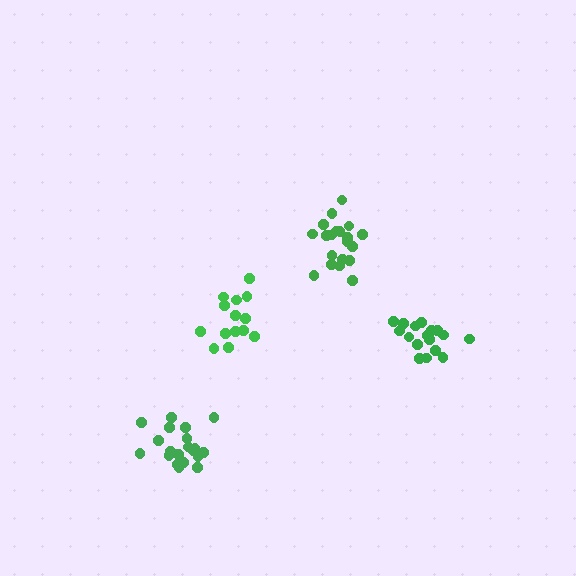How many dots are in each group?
Group 1: 20 dots, Group 2: 17 dots, Group 3: 14 dots, Group 4: 20 dots (71 total).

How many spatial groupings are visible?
There are 4 spatial groupings.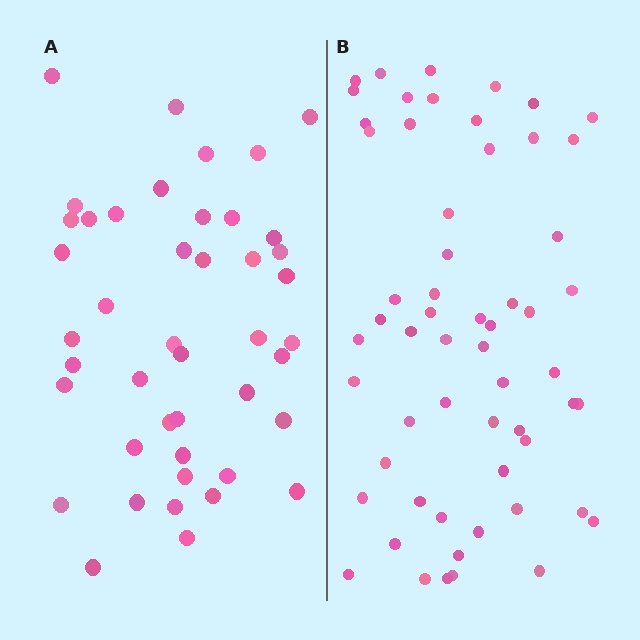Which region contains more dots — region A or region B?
Region B (the right region) has more dots.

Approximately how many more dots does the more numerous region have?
Region B has approximately 15 more dots than region A.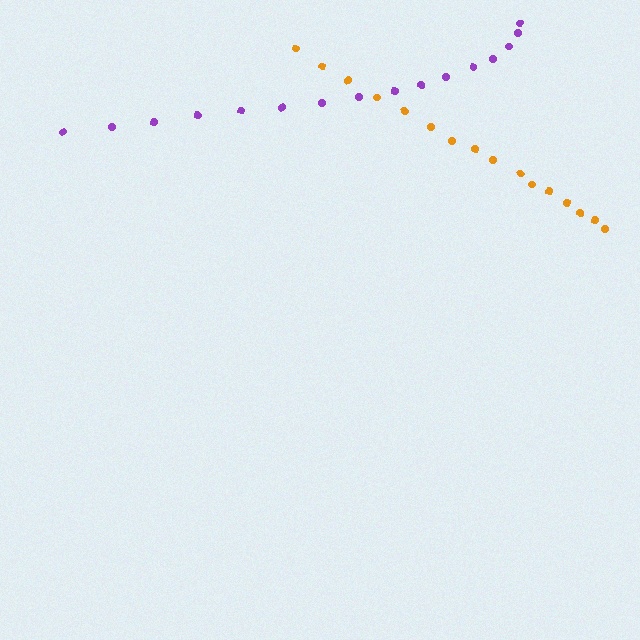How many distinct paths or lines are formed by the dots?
There are 2 distinct paths.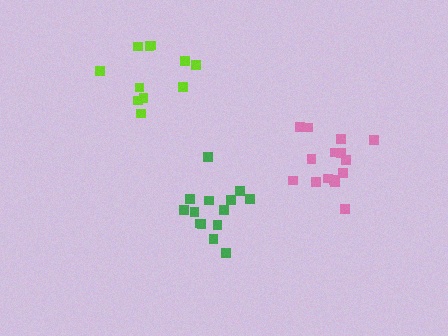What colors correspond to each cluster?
The clusters are colored: pink, green, lime.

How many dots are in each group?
Group 1: 15 dots, Group 2: 14 dots, Group 3: 11 dots (40 total).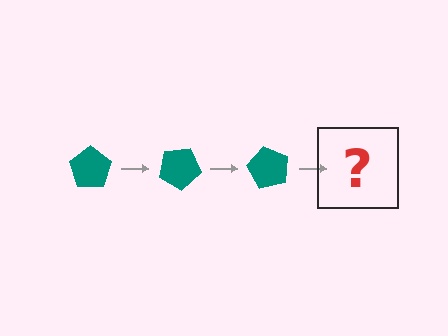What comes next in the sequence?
The next element should be a teal pentagon rotated 90 degrees.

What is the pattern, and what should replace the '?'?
The pattern is that the pentagon rotates 30 degrees each step. The '?' should be a teal pentagon rotated 90 degrees.